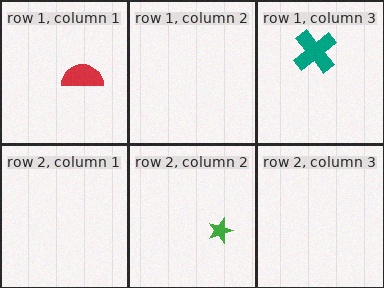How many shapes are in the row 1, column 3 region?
1.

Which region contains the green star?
The row 2, column 2 region.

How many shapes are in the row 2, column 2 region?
1.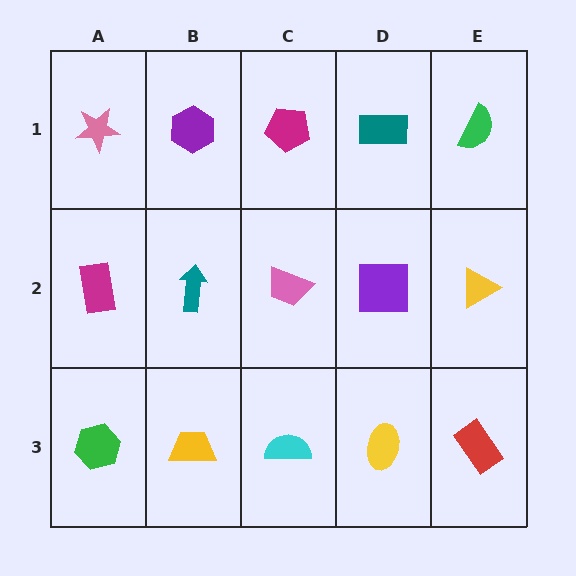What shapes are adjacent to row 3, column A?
A magenta rectangle (row 2, column A), a yellow trapezoid (row 3, column B).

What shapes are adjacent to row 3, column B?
A teal arrow (row 2, column B), a green hexagon (row 3, column A), a cyan semicircle (row 3, column C).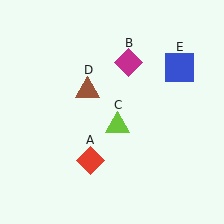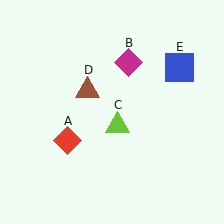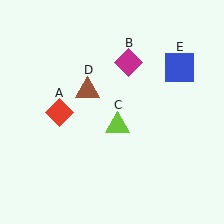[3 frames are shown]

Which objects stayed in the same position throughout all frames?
Magenta diamond (object B) and lime triangle (object C) and brown triangle (object D) and blue square (object E) remained stationary.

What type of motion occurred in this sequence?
The red diamond (object A) rotated clockwise around the center of the scene.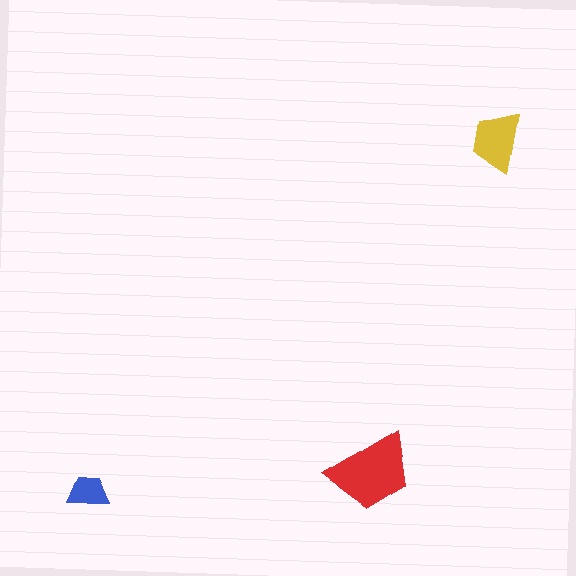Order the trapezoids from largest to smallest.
the red one, the yellow one, the blue one.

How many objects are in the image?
There are 3 objects in the image.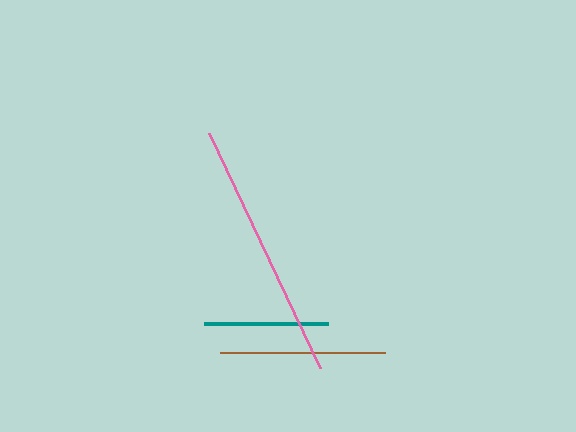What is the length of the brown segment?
The brown segment is approximately 165 pixels long.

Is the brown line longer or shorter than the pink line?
The pink line is longer than the brown line.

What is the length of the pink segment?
The pink segment is approximately 260 pixels long.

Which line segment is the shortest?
The teal line is the shortest at approximately 124 pixels.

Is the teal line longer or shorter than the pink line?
The pink line is longer than the teal line.